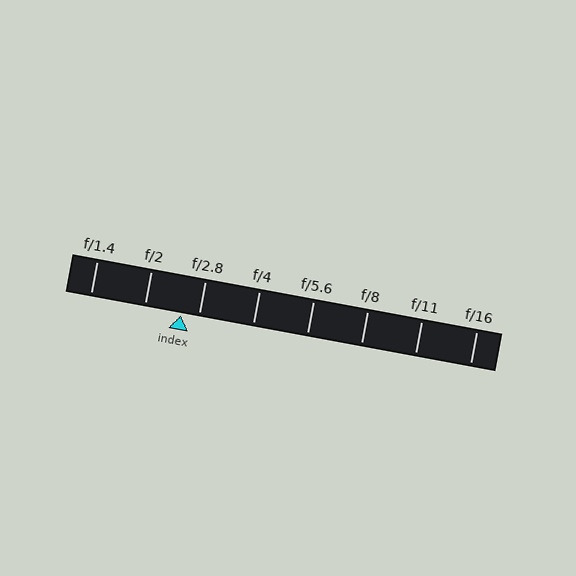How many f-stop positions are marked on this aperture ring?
There are 8 f-stop positions marked.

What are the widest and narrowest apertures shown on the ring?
The widest aperture shown is f/1.4 and the narrowest is f/16.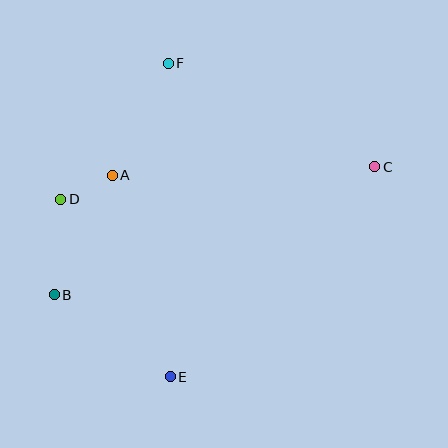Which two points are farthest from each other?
Points B and C are farthest from each other.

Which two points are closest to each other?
Points A and D are closest to each other.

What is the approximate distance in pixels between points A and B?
The distance between A and B is approximately 133 pixels.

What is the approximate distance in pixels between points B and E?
The distance between B and E is approximately 142 pixels.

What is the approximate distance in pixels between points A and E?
The distance between A and E is approximately 210 pixels.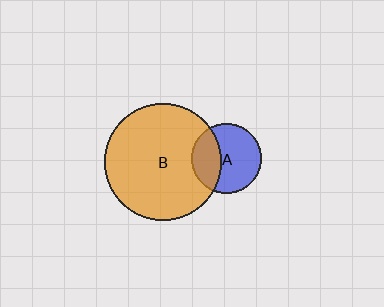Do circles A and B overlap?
Yes.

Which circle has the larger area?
Circle B (orange).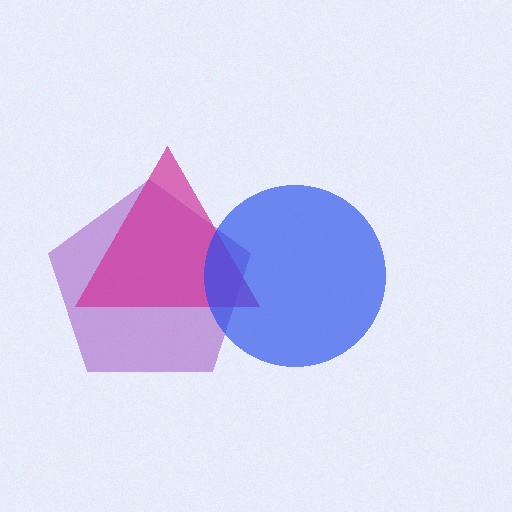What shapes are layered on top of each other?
The layered shapes are: a purple pentagon, a magenta triangle, a blue circle.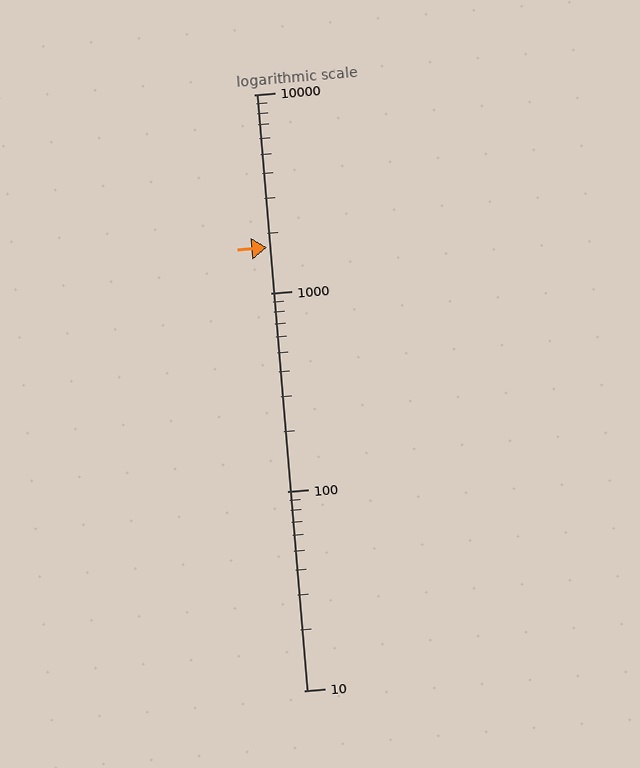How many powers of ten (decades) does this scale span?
The scale spans 3 decades, from 10 to 10000.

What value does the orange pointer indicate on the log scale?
The pointer indicates approximately 1700.